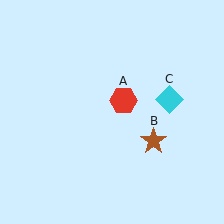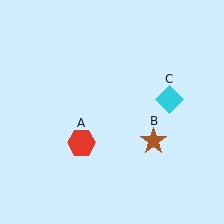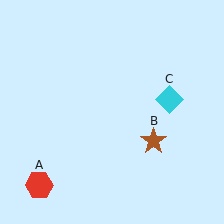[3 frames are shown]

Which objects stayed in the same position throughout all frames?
Brown star (object B) and cyan diamond (object C) remained stationary.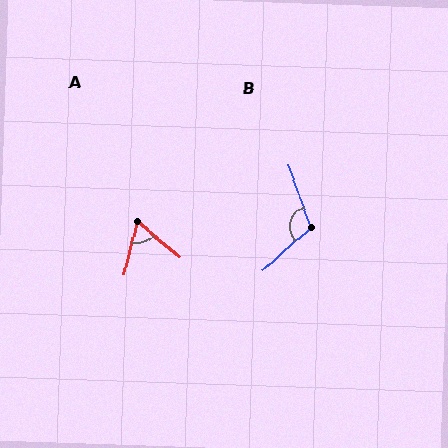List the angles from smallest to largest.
A (64°), B (112°).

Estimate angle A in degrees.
Approximately 64 degrees.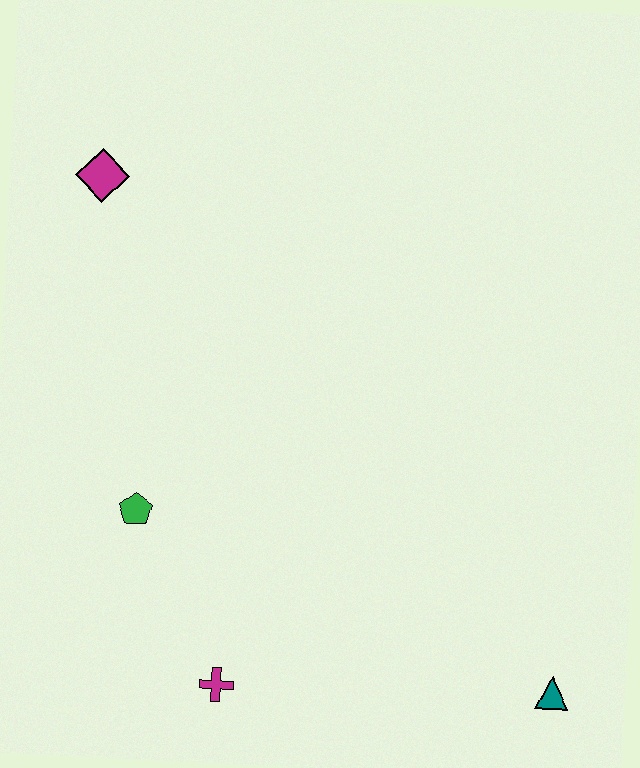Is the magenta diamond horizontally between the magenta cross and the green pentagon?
No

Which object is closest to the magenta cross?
The green pentagon is closest to the magenta cross.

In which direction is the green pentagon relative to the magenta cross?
The green pentagon is above the magenta cross.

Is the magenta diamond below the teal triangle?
No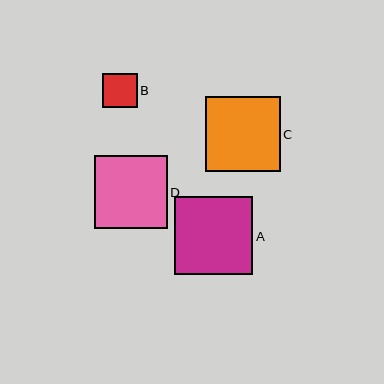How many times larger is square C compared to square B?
Square C is approximately 2.1 times the size of square B.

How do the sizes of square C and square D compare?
Square C and square D are approximately the same size.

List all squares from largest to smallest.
From largest to smallest: A, C, D, B.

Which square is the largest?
Square A is the largest with a size of approximately 79 pixels.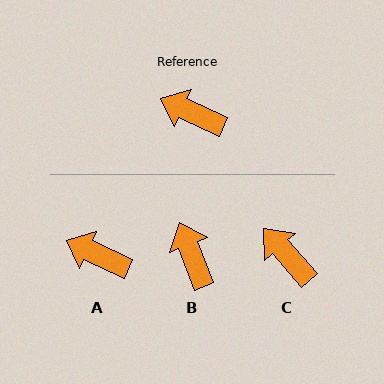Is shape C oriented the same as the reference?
No, it is off by about 24 degrees.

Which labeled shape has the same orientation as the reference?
A.